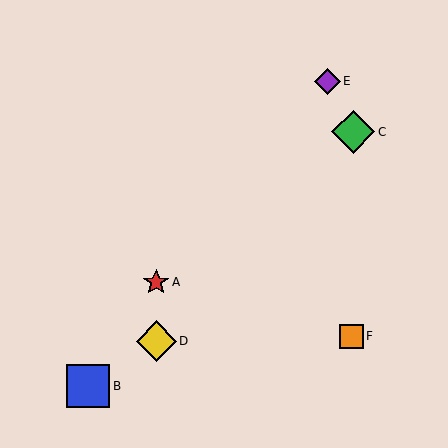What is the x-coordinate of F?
Object F is at x≈352.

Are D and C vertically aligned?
No, D is at x≈156 and C is at x≈353.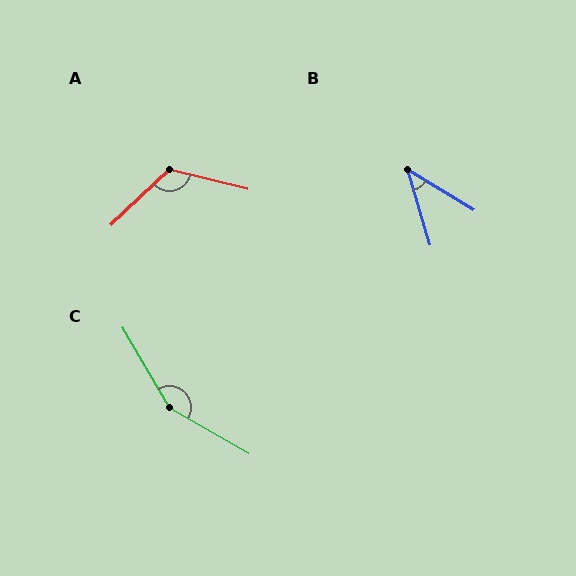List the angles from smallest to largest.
B (42°), A (123°), C (150°).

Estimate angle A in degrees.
Approximately 123 degrees.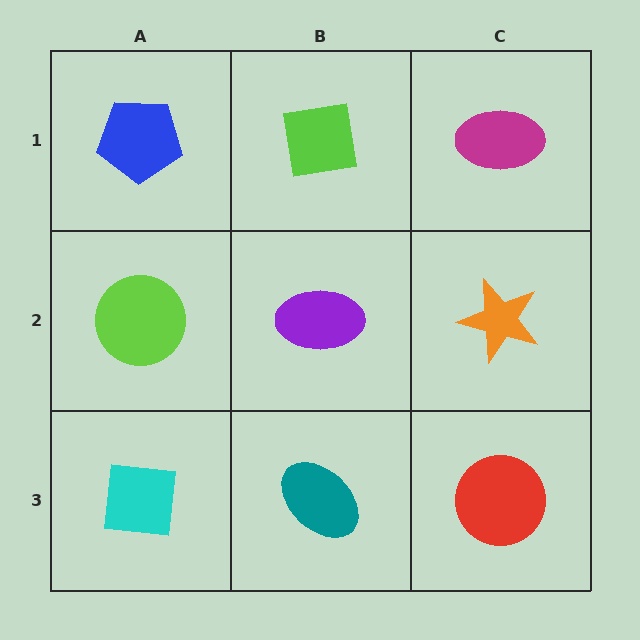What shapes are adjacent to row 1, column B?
A purple ellipse (row 2, column B), a blue pentagon (row 1, column A), a magenta ellipse (row 1, column C).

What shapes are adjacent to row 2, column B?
A lime square (row 1, column B), a teal ellipse (row 3, column B), a lime circle (row 2, column A), an orange star (row 2, column C).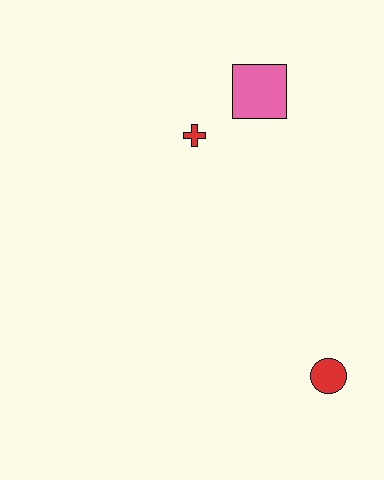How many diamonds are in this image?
There are no diamonds.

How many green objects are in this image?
There are no green objects.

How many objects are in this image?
There are 3 objects.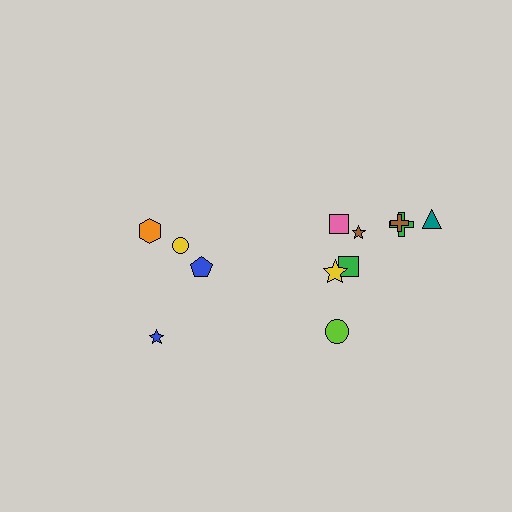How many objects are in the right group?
There are 8 objects.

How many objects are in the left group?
There are 4 objects.